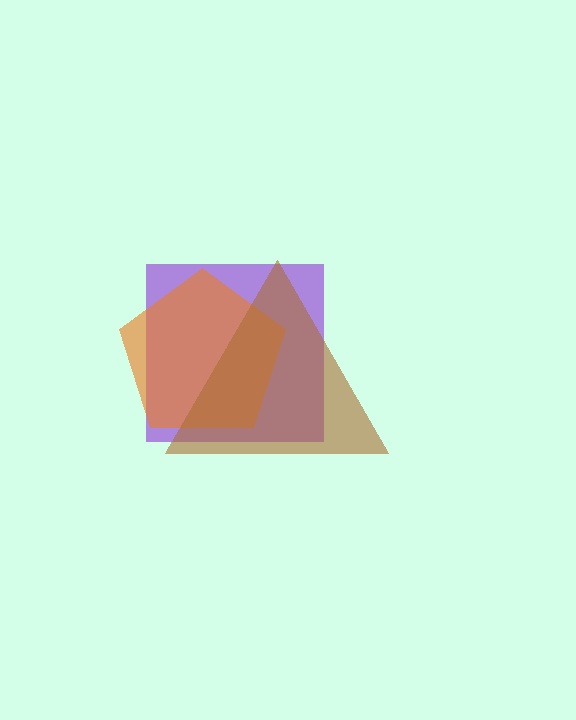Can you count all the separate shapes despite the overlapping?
Yes, there are 3 separate shapes.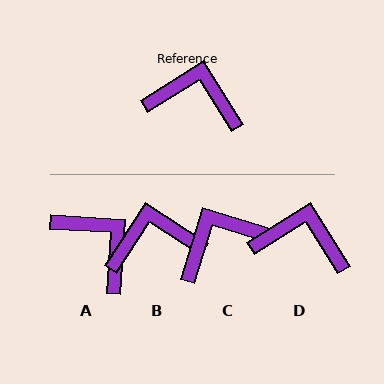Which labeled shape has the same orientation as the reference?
D.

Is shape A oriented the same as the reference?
No, it is off by about 35 degrees.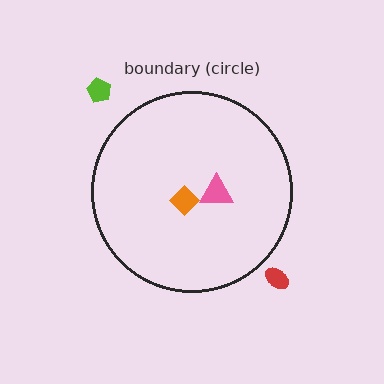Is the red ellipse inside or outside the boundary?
Outside.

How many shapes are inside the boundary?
2 inside, 2 outside.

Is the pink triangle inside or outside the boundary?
Inside.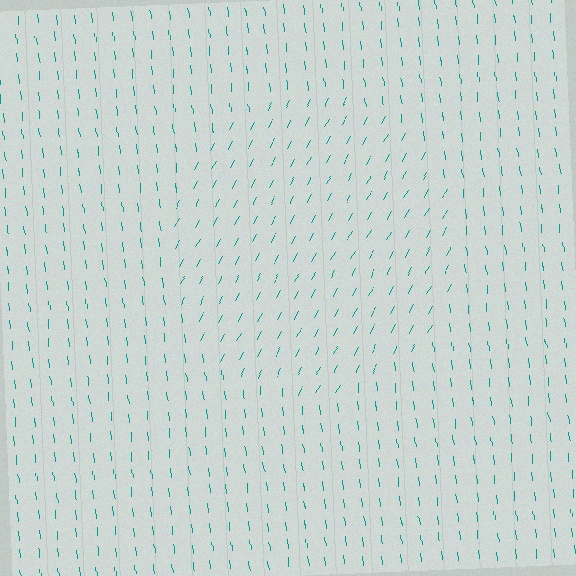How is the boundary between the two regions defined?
The boundary is defined purely by a change in line orientation (approximately 35 degrees difference). All lines are the same color and thickness.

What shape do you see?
I see a circle.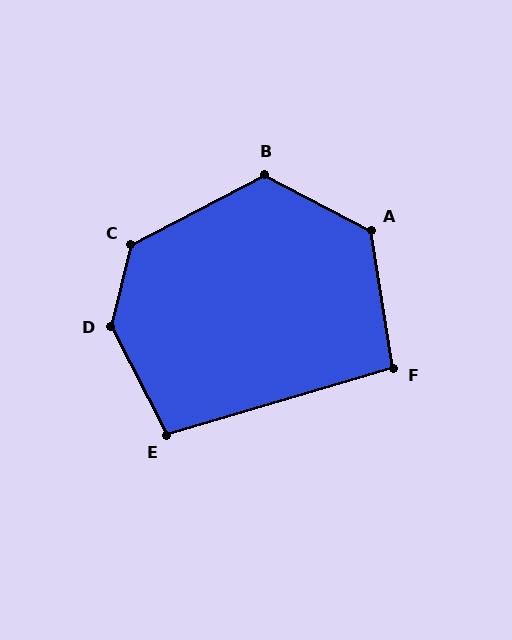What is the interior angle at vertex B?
Approximately 124 degrees (obtuse).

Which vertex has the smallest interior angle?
F, at approximately 97 degrees.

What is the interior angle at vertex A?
Approximately 127 degrees (obtuse).